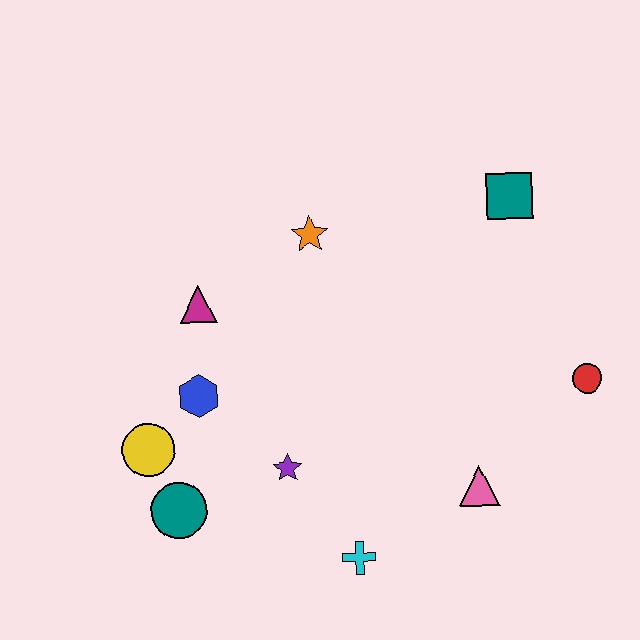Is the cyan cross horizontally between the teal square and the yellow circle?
Yes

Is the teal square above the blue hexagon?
Yes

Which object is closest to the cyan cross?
The purple star is closest to the cyan cross.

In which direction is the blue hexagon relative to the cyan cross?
The blue hexagon is above the cyan cross.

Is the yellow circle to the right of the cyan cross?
No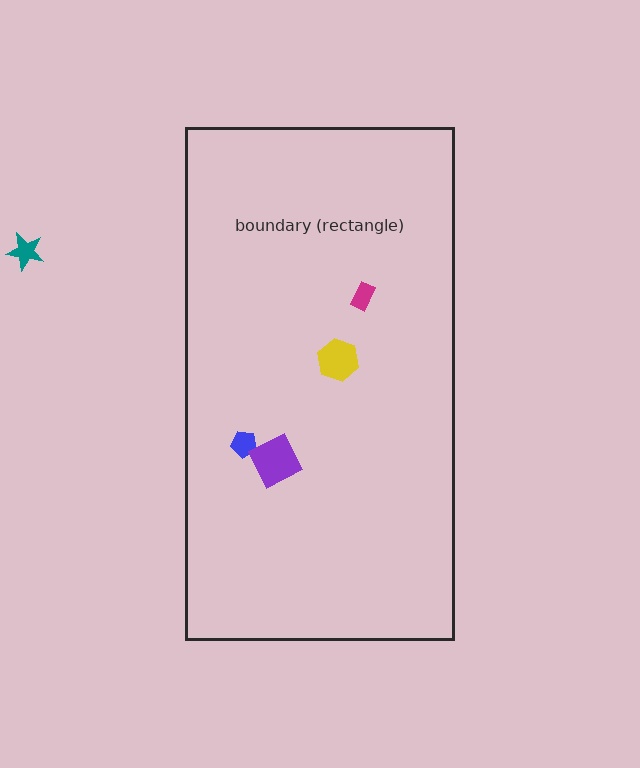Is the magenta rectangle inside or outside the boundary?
Inside.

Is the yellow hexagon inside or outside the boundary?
Inside.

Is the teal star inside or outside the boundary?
Outside.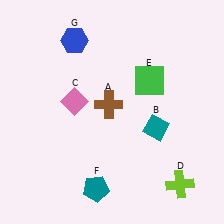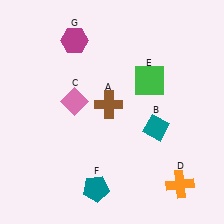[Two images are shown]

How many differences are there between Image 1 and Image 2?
There are 2 differences between the two images.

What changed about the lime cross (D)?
In Image 1, D is lime. In Image 2, it changed to orange.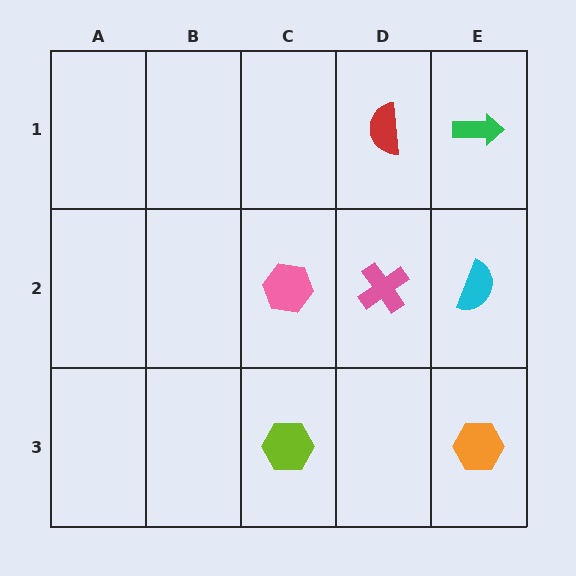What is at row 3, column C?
A lime hexagon.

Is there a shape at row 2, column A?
No, that cell is empty.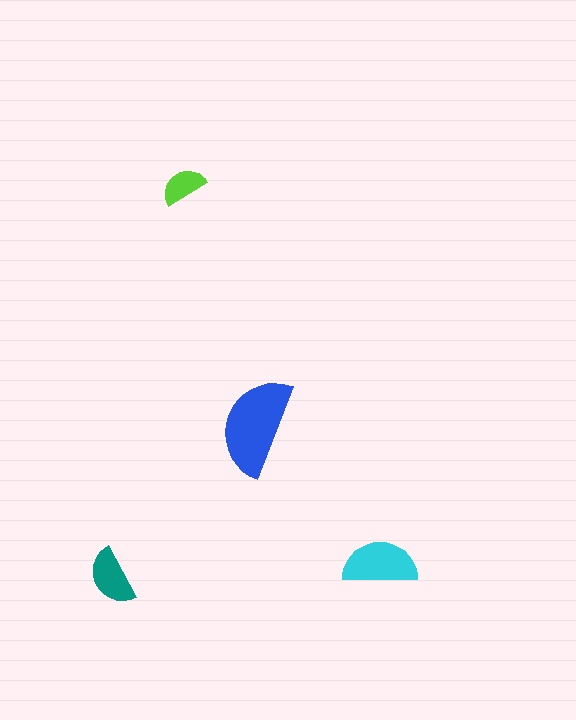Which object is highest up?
The lime semicircle is topmost.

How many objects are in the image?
There are 4 objects in the image.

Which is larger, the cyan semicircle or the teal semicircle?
The cyan one.